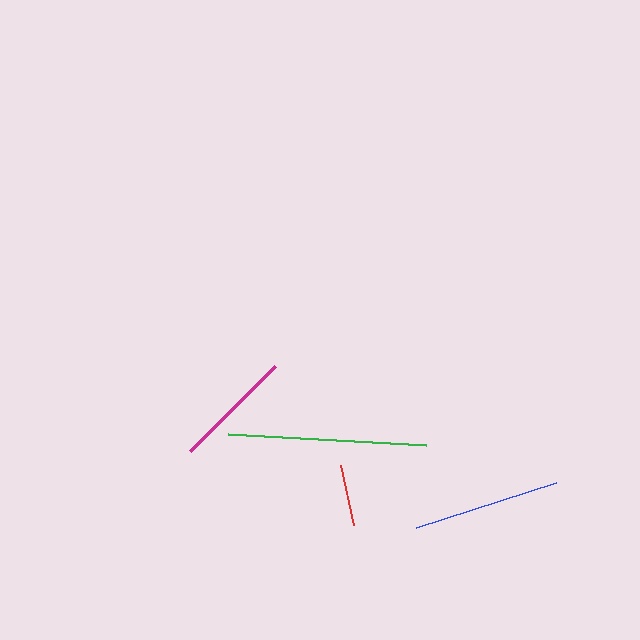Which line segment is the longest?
The green line is the longest at approximately 199 pixels.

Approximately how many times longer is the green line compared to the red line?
The green line is approximately 3.2 times the length of the red line.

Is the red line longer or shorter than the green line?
The green line is longer than the red line.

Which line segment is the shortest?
The red line is the shortest at approximately 62 pixels.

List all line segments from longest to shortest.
From longest to shortest: green, blue, magenta, red.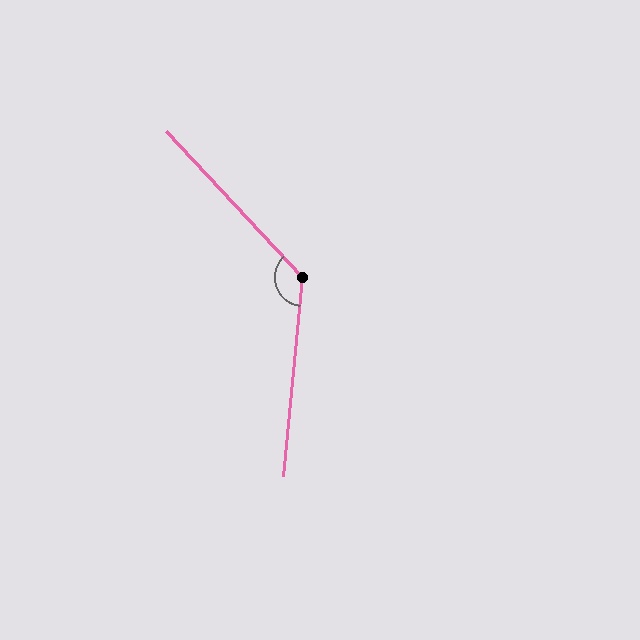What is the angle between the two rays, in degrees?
Approximately 132 degrees.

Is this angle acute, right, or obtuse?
It is obtuse.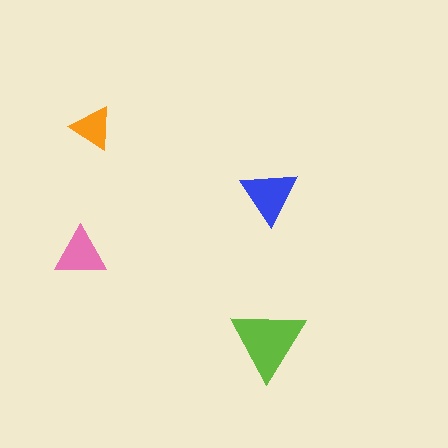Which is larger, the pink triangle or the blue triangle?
The blue one.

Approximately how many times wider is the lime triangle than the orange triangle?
About 1.5 times wider.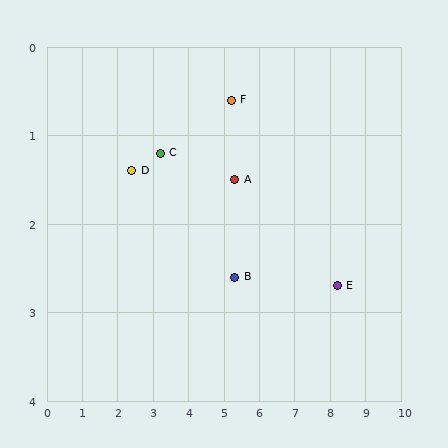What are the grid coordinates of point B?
Point B is at approximately (5.3, 2.6).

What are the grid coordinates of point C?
Point C is at approximately (3.2, 1.2).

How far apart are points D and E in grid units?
Points D and E are about 5.9 grid units apart.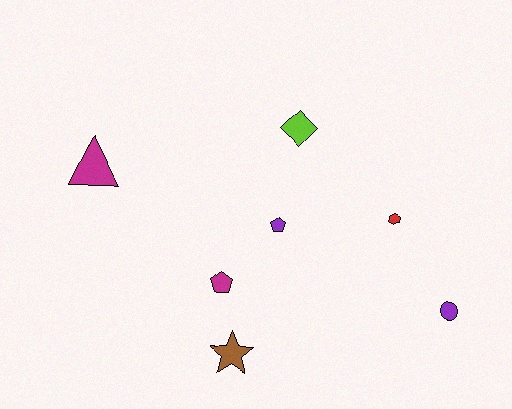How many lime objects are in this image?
There is 1 lime object.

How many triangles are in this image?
There is 1 triangle.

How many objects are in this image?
There are 7 objects.